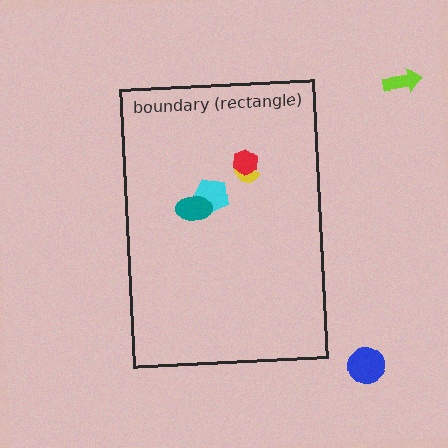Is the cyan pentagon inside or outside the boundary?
Inside.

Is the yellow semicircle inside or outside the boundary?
Inside.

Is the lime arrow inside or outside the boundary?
Outside.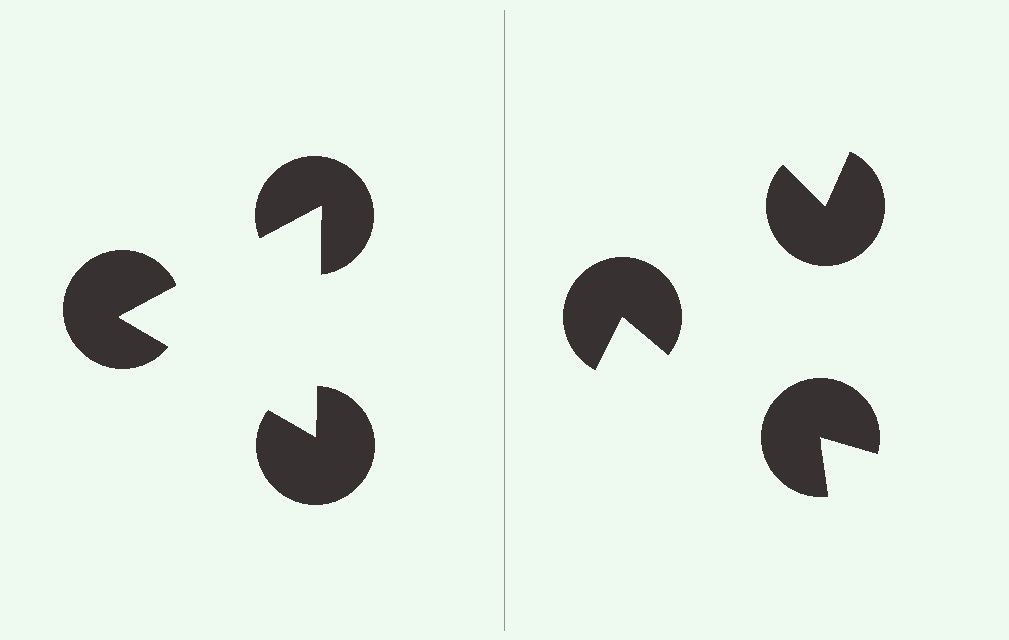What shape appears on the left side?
An illusory triangle.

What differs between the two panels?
The pac-man discs are positioned identically on both sides; only the wedge orientations differ. On the left they align to a triangle; on the right they are misaligned.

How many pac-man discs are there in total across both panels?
6 — 3 on each side.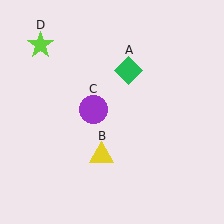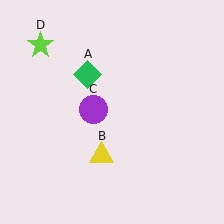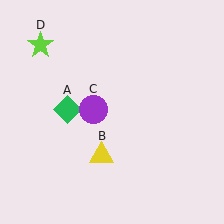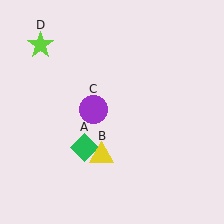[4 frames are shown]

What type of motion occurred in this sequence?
The green diamond (object A) rotated counterclockwise around the center of the scene.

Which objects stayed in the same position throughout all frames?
Yellow triangle (object B) and purple circle (object C) and lime star (object D) remained stationary.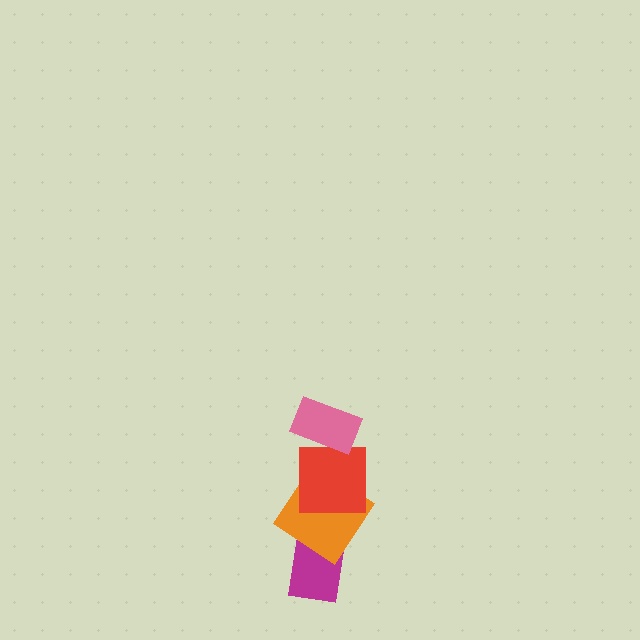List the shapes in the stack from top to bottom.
From top to bottom: the pink rectangle, the red square, the orange diamond, the magenta rectangle.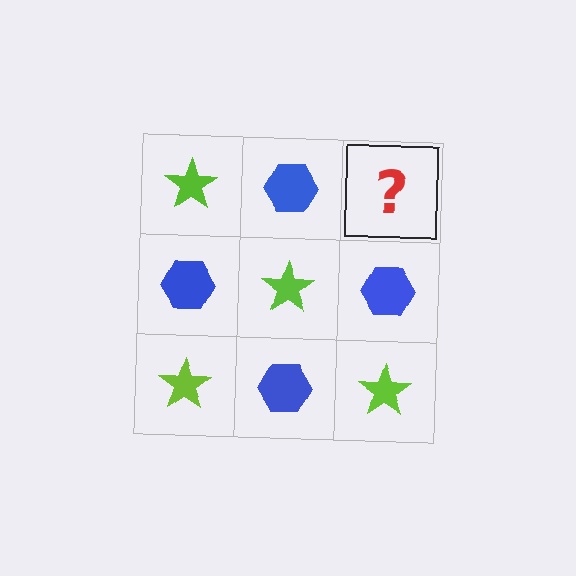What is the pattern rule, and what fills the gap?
The rule is that it alternates lime star and blue hexagon in a checkerboard pattern. The gap should be filled with a lime star.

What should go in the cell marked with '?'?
The missing cell should contain a lime star.